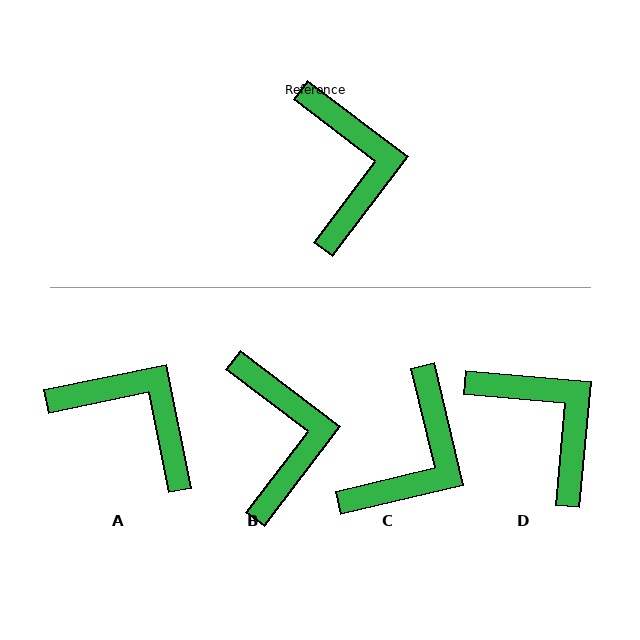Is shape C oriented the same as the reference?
No, it is off by about 39 degrees.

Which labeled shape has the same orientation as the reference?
B.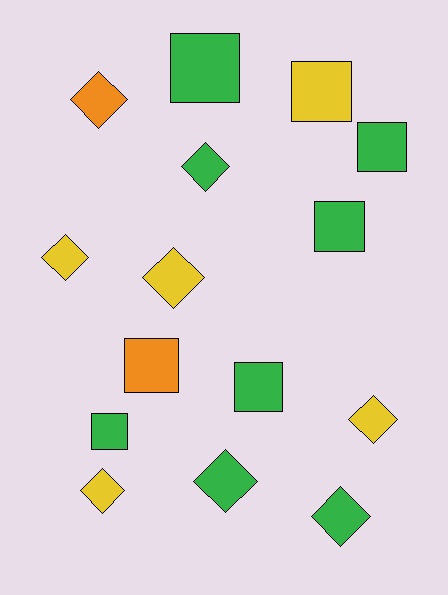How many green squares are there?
There are 5 green squares.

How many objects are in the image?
There are 15 objects.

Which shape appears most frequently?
Diamond, with 8 objects.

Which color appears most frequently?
Green, with 8 objects.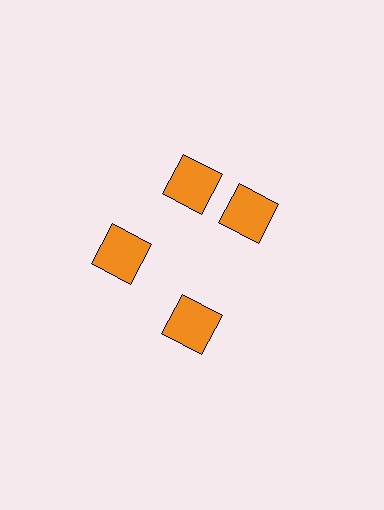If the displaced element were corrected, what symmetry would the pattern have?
It would have 4-fold rotational symmetry — the pattern would map onto itself every 90 degrees.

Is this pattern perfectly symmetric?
No. The 4 orange squares are arranged in a ring, but one element near the 3 o'clock position is rotated out of alignment along the ring, breaking the 4-fold rotational symmetry.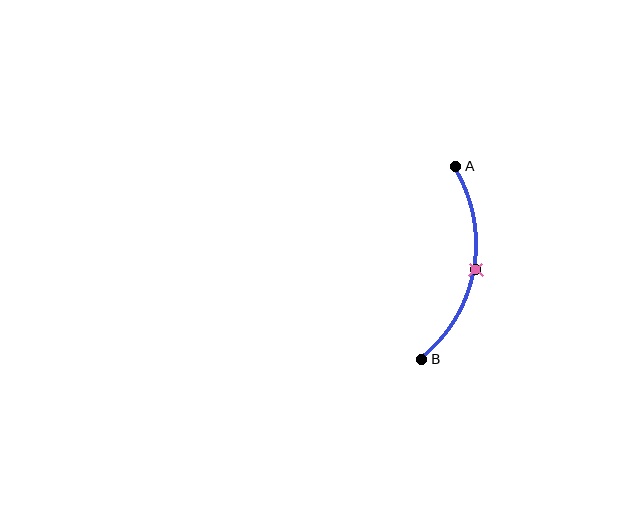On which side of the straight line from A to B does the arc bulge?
The arc bulges to the right of the straight line connecting A and B.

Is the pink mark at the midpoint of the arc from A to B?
Yes. The pink mark lies on the arc at equal arc-length from both A and B — it is the arc midpoint.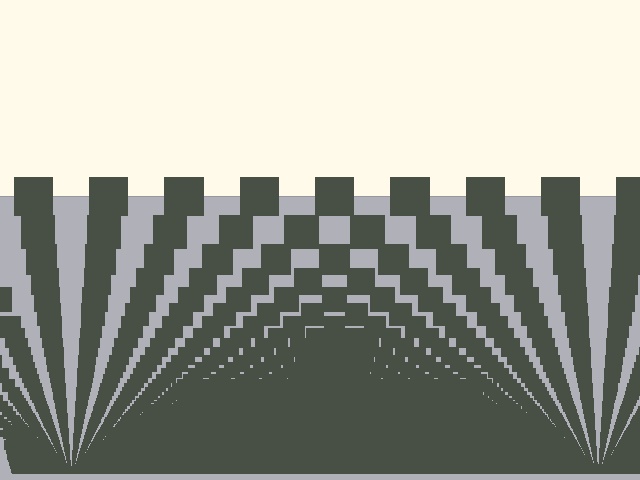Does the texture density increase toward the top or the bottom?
Density increases toward the bottom.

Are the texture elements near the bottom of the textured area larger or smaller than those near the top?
Smaller. The gradient is inverted — elements near the bottom are smaller and denser.